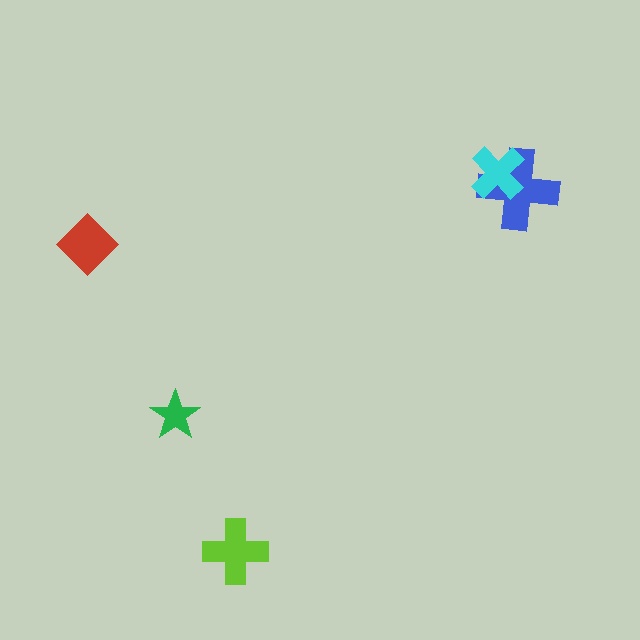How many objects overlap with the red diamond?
0 objects overlap with the red diamond.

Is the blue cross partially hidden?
Yes, it is partially covered by another shape.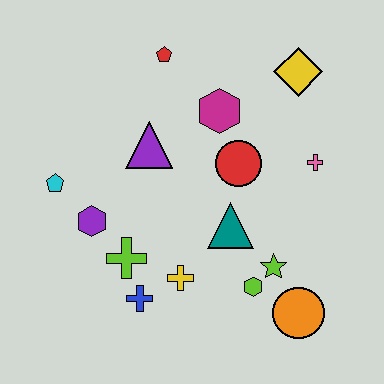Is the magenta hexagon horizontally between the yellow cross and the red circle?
Yes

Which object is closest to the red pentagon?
The magenta hexagon is closest to the red pentagon.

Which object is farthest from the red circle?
The cyan pentagon is farthest from the red circle.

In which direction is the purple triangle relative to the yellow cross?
The purple triangle is above the yellow cross.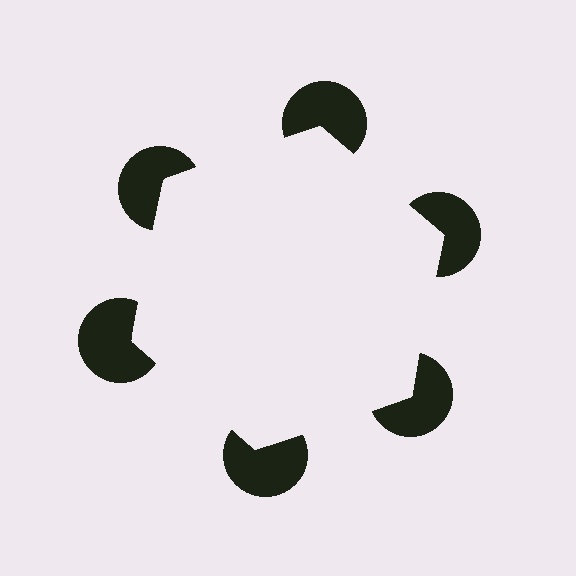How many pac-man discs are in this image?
There are 6 — one at each vertex of the illusory hexagon.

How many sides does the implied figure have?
6 sides.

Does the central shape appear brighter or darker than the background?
It typically appears slightly brighter than the background, even though no actual brightness change is drawn.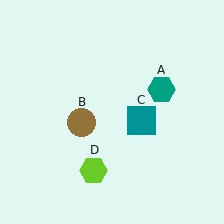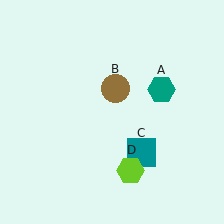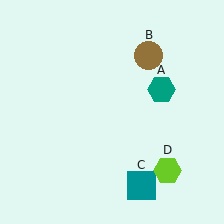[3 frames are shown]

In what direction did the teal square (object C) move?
The teal square (object C) moved down.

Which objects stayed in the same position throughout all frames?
Teal hexagon (object A) remained stationary.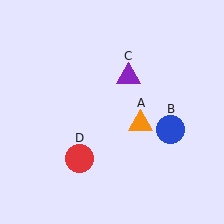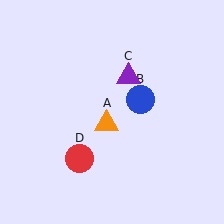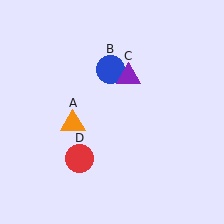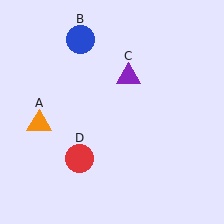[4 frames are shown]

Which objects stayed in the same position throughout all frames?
Purple triangle (object C) and red circle (object D) remained stationary.